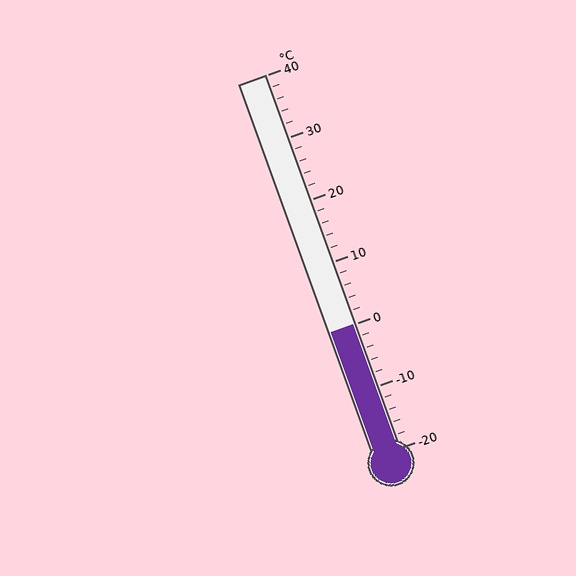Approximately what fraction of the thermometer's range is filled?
The thermometer is filled to approximately 35% of its range.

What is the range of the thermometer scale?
The thermometer scale ranges from -20°C to 40°C.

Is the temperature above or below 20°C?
The temperature is below 20°C.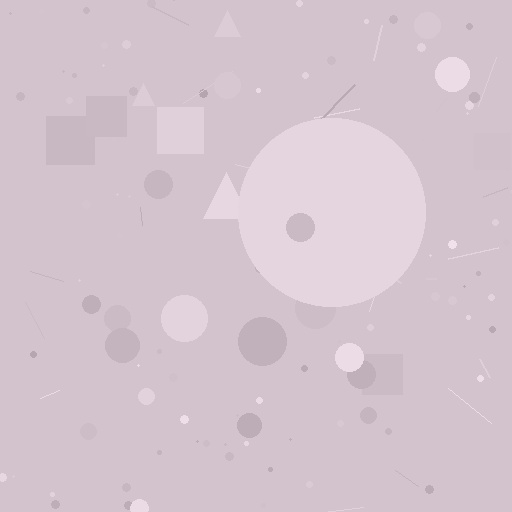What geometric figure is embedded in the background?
A circle is embedded in the background.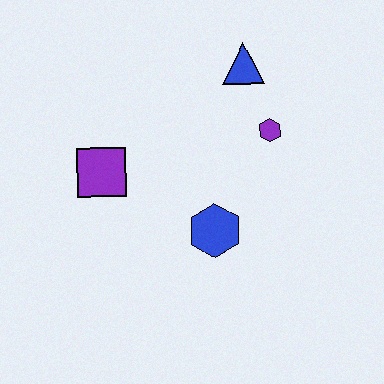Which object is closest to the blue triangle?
The purple hexagon is closest to the blue triangle.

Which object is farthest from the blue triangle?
The purple square is farthest from the blue triangle.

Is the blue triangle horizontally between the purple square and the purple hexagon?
Yes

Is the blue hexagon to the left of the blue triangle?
Yes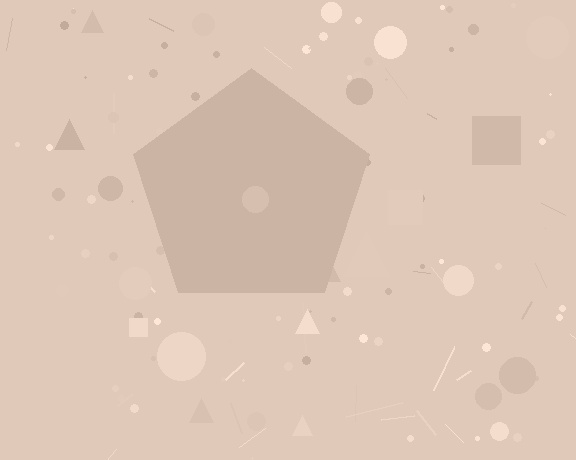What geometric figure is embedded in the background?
A pentagon is embedded in the background.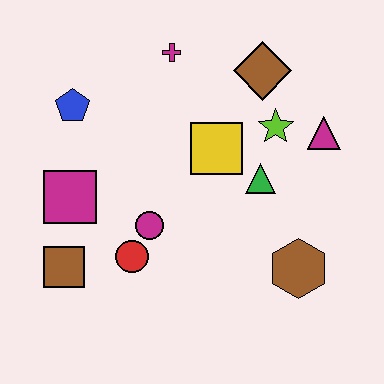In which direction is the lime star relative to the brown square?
The lime star is to the right of the brown square.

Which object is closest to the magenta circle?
The red circle is closest to the magenta circle.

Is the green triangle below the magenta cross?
Yes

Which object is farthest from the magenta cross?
The brown hexagon is farthest from the magenta cross.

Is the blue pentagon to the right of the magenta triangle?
No